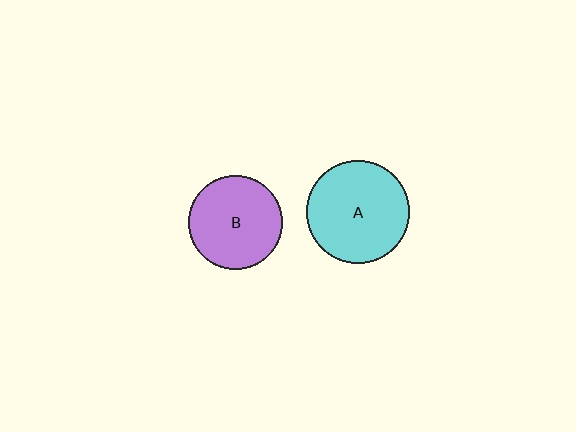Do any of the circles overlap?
No, none of the circles overlap.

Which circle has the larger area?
Circle A (cyan).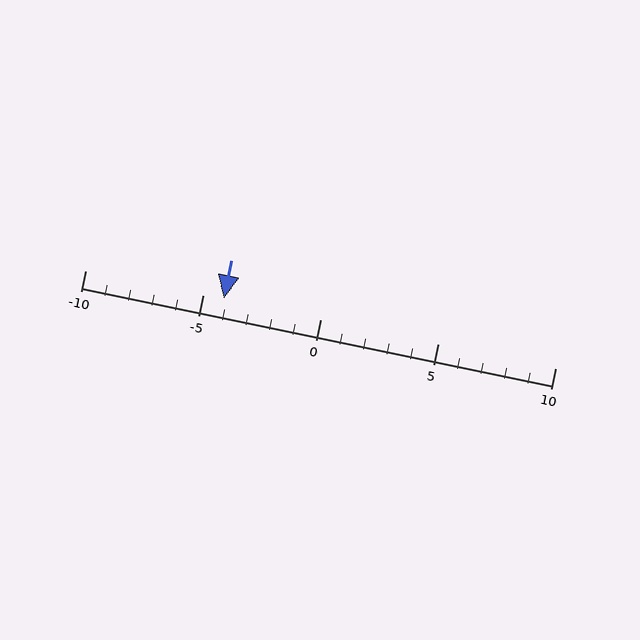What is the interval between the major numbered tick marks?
The major tick marks are spaced 5 units apart.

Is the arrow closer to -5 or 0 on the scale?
The arrow is closer to -5.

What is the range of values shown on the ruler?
The ruler shows values from -10 to 10.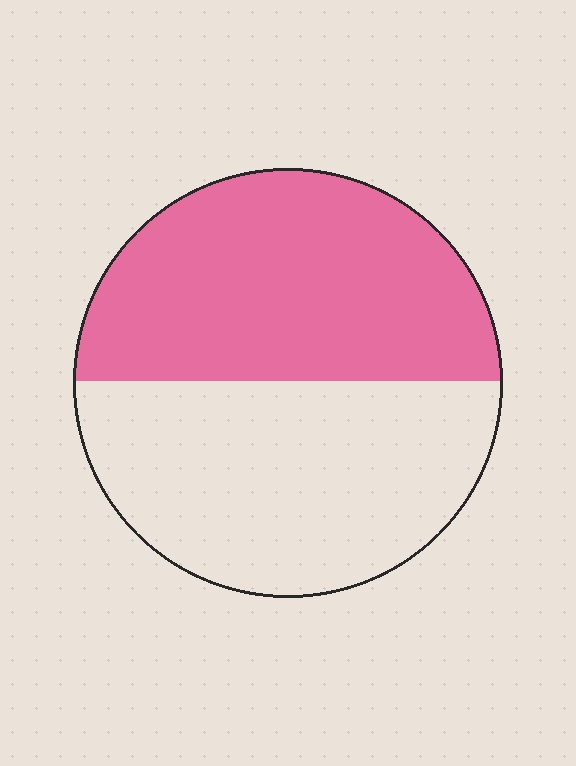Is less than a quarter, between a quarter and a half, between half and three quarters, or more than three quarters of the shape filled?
Between a quarter and a half.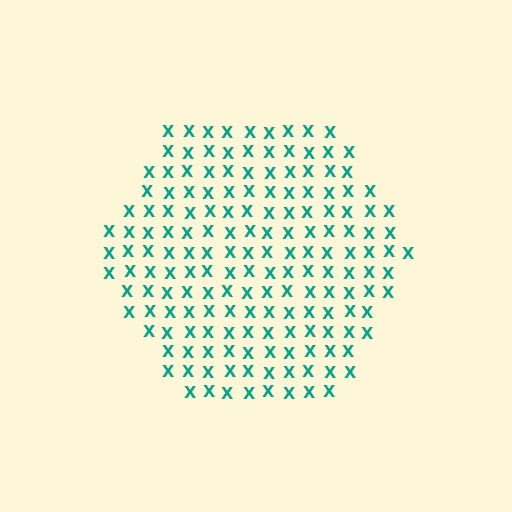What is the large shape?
The large shape is a hexagon.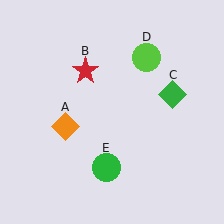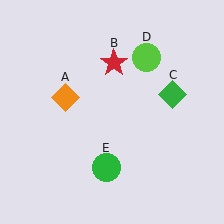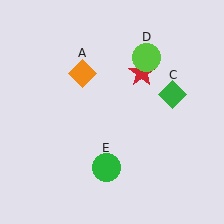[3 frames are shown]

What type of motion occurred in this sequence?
The orange diamond (object A), red star (object B) rotated clockwise around the center of the scene.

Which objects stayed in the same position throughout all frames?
Green diamond (object C) and lime circle (object D) and green circle (object E) remained stationary.